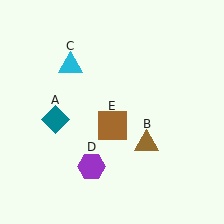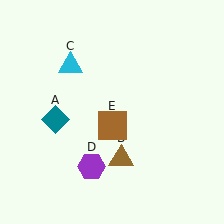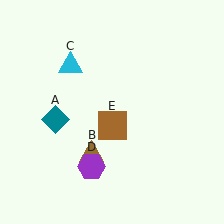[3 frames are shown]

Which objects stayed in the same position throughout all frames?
Teal diamond (object A) and cyan triangle (object C) and purple hexagon (object D) and brown square (object E) remained stationary.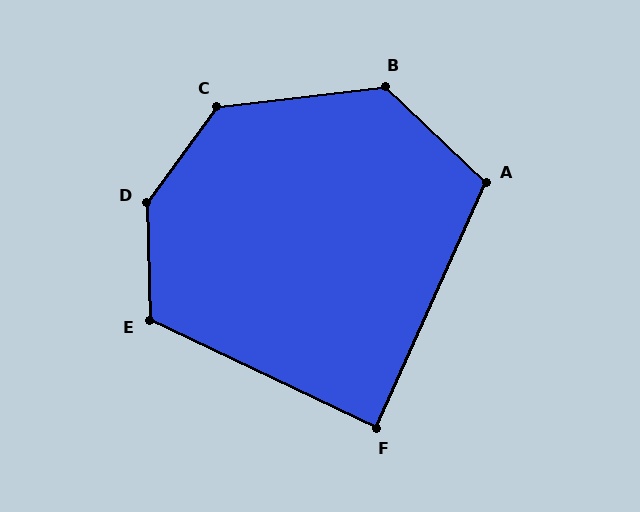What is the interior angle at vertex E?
Approximately 117 degrees (obtuse).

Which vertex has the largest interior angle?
D, at approximately 142 degrees.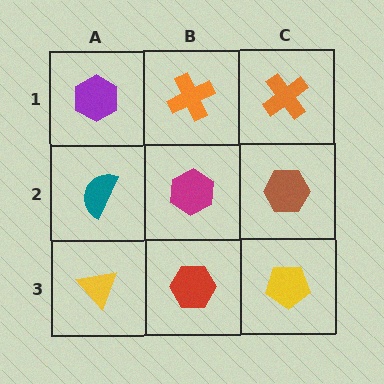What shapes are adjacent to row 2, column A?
A purple hexagon (row 1, column A), a yellow triangle (row 3, column A), a magenta hexagon (row 2, column B).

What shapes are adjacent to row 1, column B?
A magenta hexagon (row 2, column B), a purple hexagon (row 1, column A), an orange cross (row 1, column C).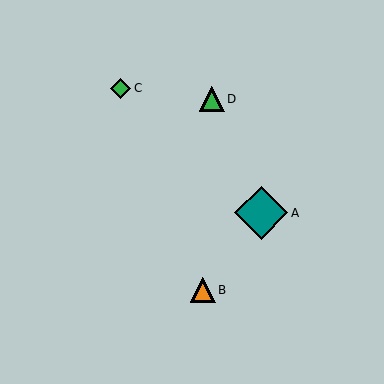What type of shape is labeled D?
Shape D is a green triangle.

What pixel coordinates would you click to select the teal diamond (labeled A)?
Click at (261, 213) to select the teal diamond A.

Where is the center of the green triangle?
The center of the green triangle is at (212, 99).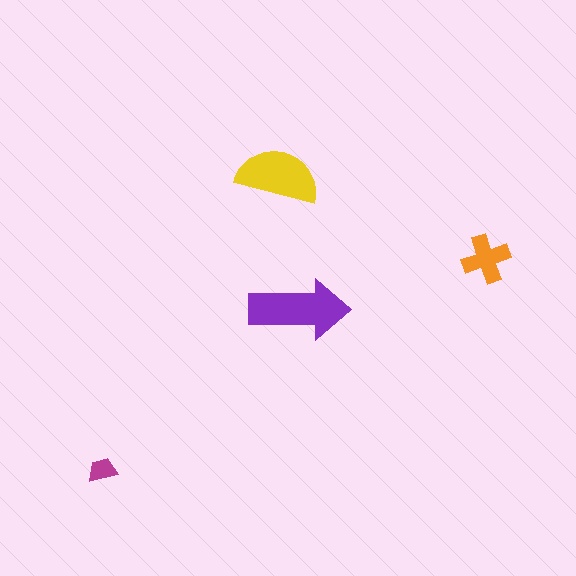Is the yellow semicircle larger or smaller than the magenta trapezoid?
Larger.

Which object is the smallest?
The magenta trapezoid.